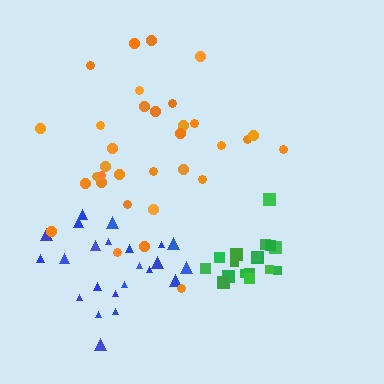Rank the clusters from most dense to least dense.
green, blue, orange.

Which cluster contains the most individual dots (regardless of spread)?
Orange (33).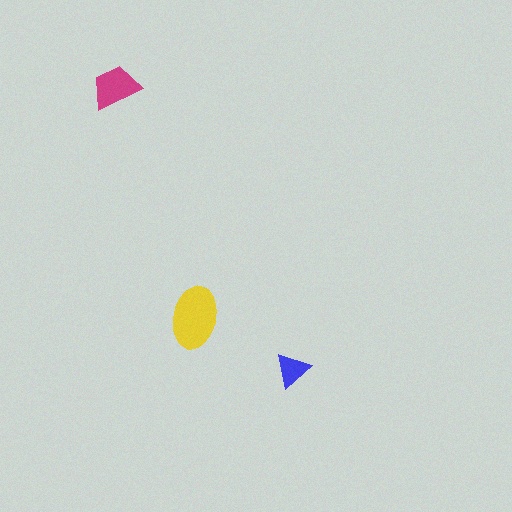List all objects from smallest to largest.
The blue triangle, the magenta trapezoid, the yellow ellipse.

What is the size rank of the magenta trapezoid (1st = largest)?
2nd.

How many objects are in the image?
There are 3 objects in the image.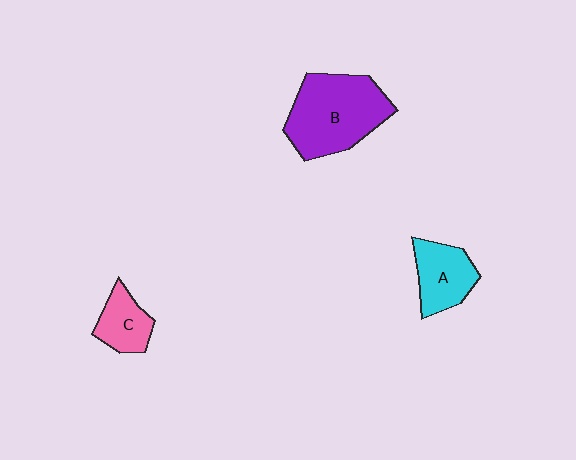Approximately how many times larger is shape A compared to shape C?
Approximately 1.3 times.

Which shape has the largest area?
Shape B (purple).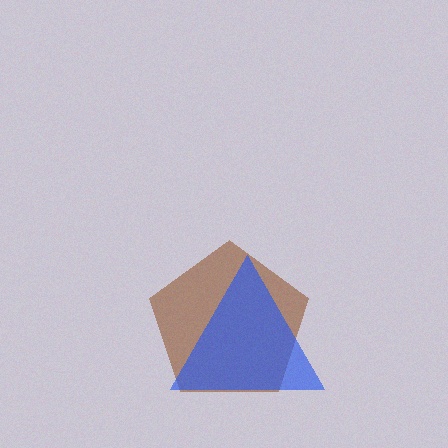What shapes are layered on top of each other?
The layered shapes are: a brown pentagon, a blue triangle.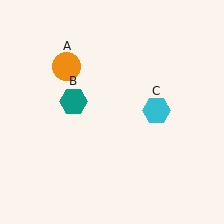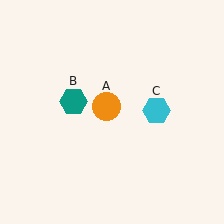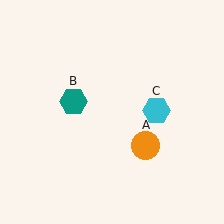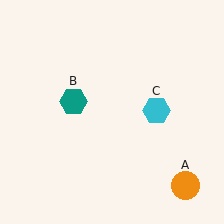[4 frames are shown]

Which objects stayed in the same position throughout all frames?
Teal hexagon (object B) and cyan hexagon (object C) remained stationary.